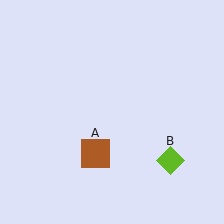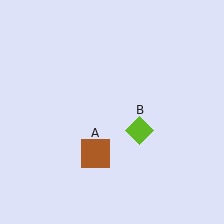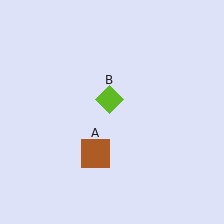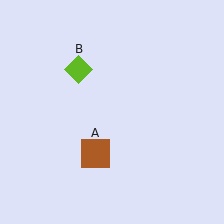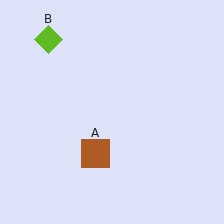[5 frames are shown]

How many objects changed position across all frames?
1 object changed position: lime diamond (object B).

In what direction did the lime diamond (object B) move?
The lime diamond (object B) moved up and to the left.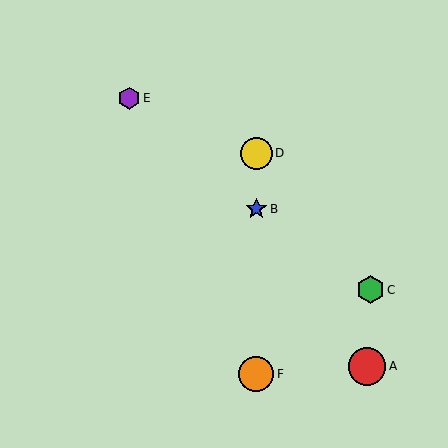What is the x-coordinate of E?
Object E is at x≈129.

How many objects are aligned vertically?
3 objects (B, D, F) are aligned vertically.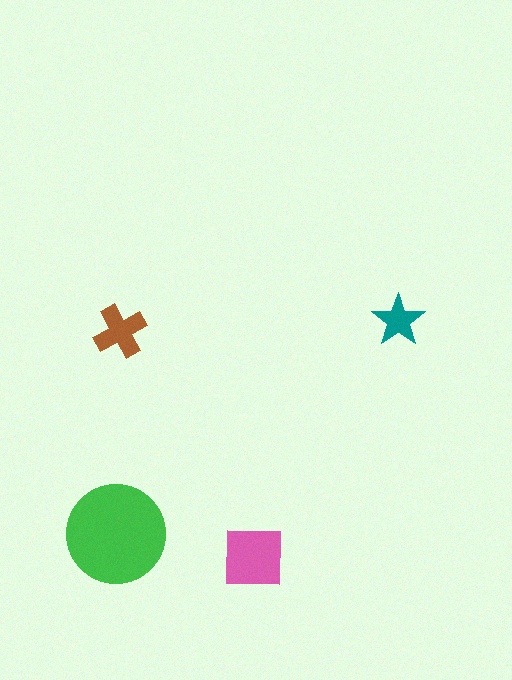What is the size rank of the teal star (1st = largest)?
4th.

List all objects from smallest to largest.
The teal star, the brown cross, the pink square, the green circle.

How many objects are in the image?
There are 4 objects in the image.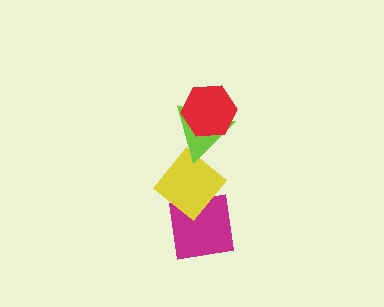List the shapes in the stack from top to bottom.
From top to bottom: the red hexagon, the lime triangle, the yellow diamond, the magenta square.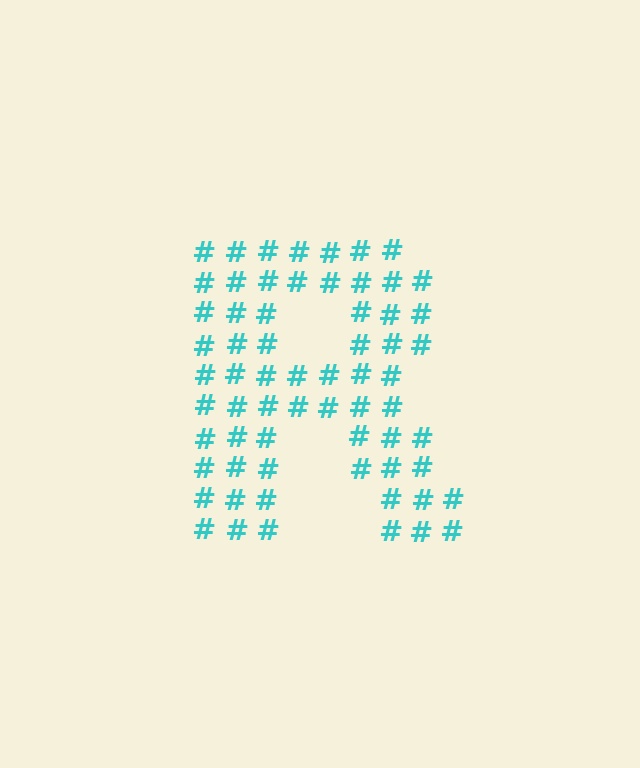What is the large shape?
The large shape is the letter R.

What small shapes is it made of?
It is made of small hash symbols.